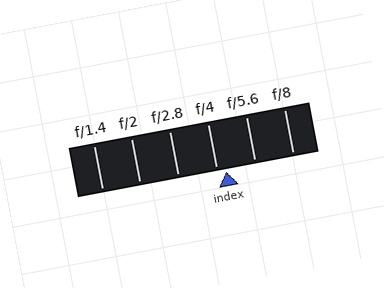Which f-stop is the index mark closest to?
The index mark is closest to f/4.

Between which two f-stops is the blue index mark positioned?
The index mark is between f/4 and f/5.6.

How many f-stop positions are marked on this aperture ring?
There are 6 f-stop positions marked.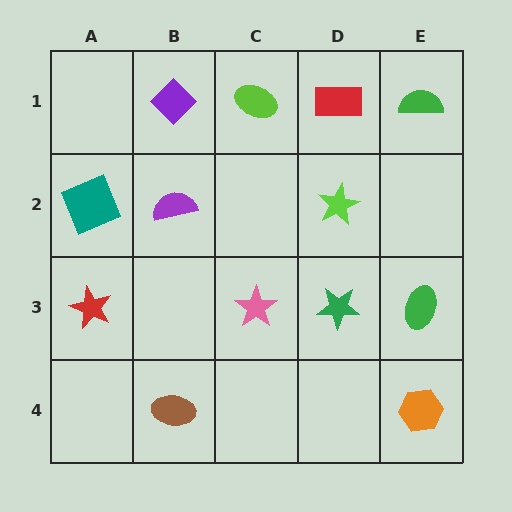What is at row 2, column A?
A teal square.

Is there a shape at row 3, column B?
No, that cell is empty.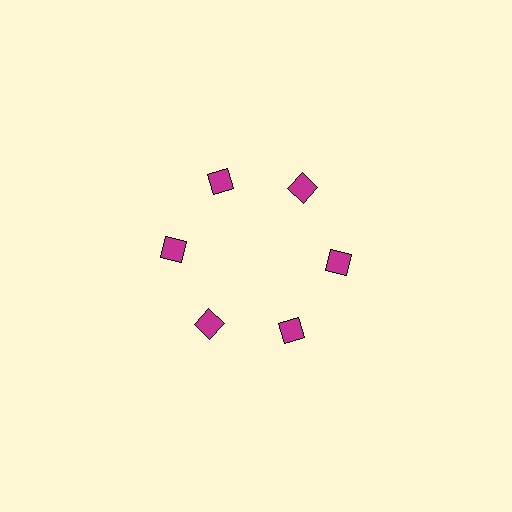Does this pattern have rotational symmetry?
Yes, this pattern has 6-fold rotational symmetry. It looks the same after rotating 60 degrees around the center.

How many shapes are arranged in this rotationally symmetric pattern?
There are 6 shapes, arranged in 6 groups of 1.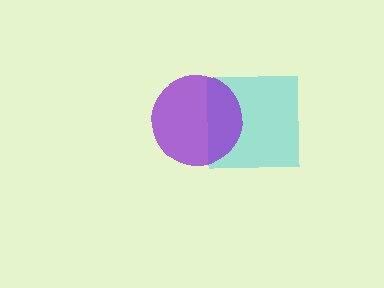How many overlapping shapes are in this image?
There are 2 overlapping shapes in the image.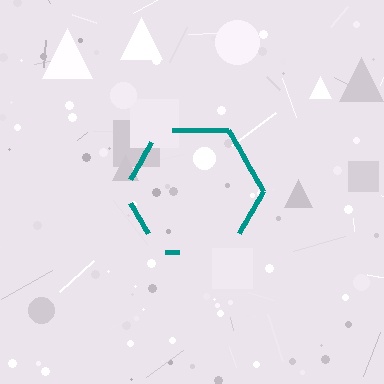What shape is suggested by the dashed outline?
The dashed outline suggests a hexagon.